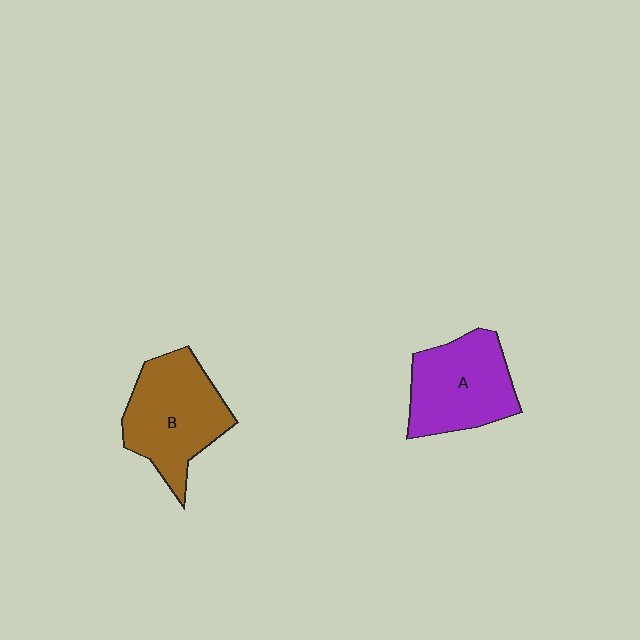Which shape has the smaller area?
Shape A (purple).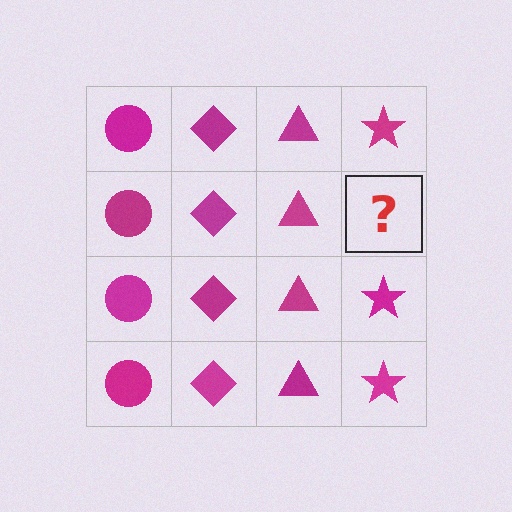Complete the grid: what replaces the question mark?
The question mark should be replaced with a magenta star.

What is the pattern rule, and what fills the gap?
The rule is that each column has a consistent shape. The gap should be filled with a magenta star.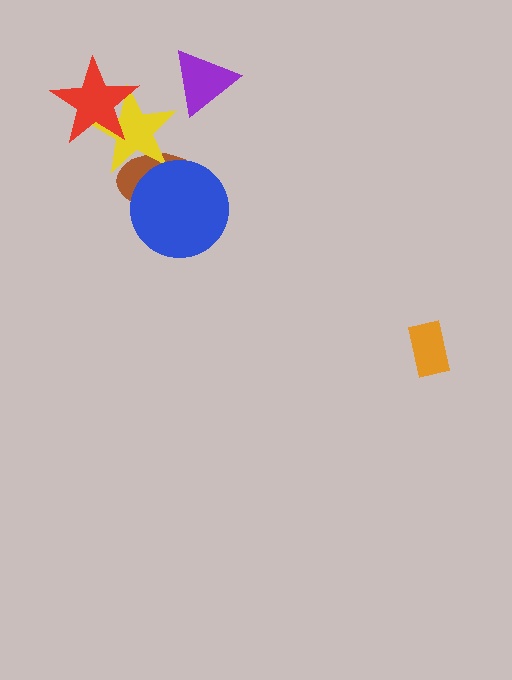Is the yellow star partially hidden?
Yes, it is partially covered by another shape.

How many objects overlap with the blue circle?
1 object overlaps with the blue circle.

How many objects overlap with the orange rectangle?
0 objects overlap with the orange rectangle.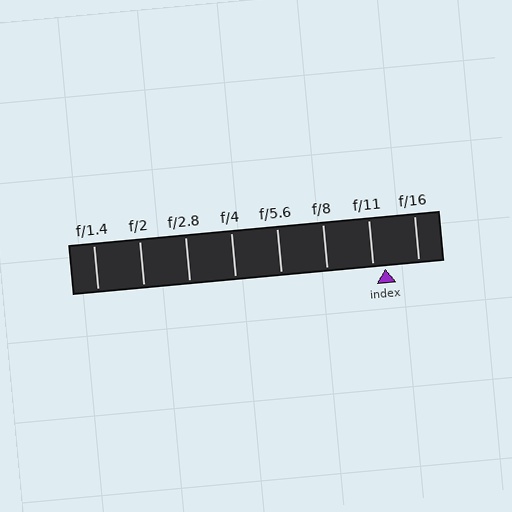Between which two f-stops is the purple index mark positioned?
The index mark is between f/11 and f/16.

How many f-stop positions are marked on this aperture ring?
There are 8 f-stop positions marked.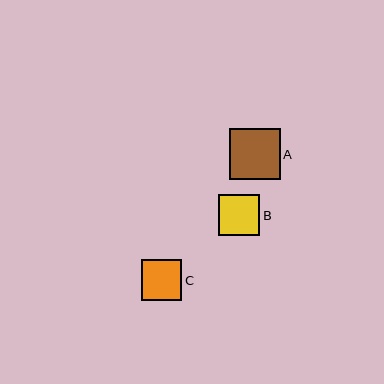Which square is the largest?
Square A is the largest with a size of approximately 51 pixels.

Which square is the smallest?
Square C is the smallest with a size of approximately 40 pixels.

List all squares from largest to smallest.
From largest to smallest: A, B, C.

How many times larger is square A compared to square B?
Square A is approximately 1.2 times the size of square B.